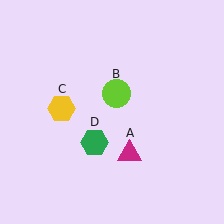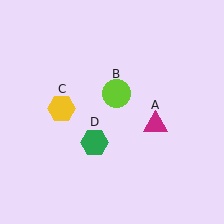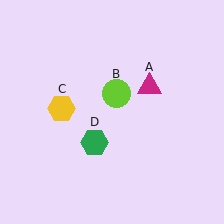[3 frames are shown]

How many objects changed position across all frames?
1 object changed position: magenta triangle (object A).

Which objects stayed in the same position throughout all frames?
Lime circle (object B) and yellow hexagon (object C) and green hexagon (object D) remained stationary.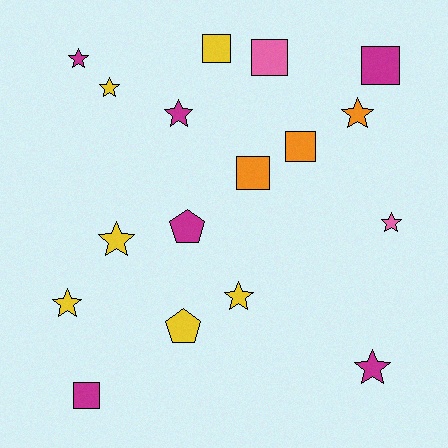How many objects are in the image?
There are 17 objects.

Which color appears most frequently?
Yellow, with 6 objects.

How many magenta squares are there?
There are 2 magenta squares.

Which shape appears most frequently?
Star, with 9 objects.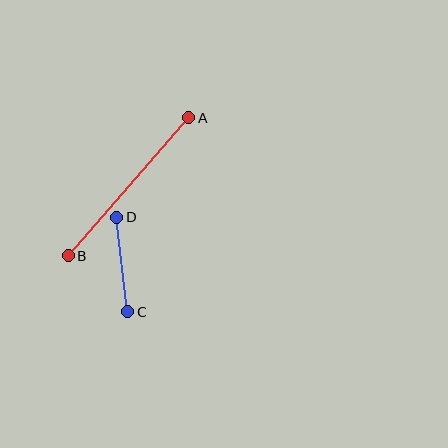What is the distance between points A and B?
The distance is approximately 183 pixels.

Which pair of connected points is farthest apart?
Points A and B are farthest apart.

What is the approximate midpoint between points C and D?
The midpoint is at approximately (122, 264) pixels.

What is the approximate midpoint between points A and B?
The midpoint is at approximately (128, 187) pixels.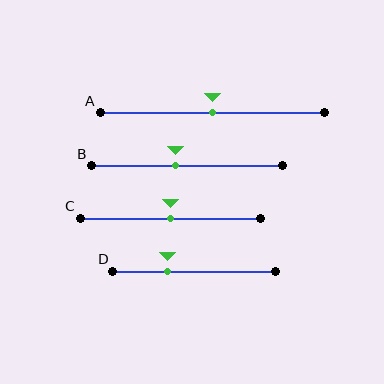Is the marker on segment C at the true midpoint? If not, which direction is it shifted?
Yes, the marker on segment C is at the true midpoint.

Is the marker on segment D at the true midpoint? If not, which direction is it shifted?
No, the marker on segment D is shifted to the left by about 16% of the segment length.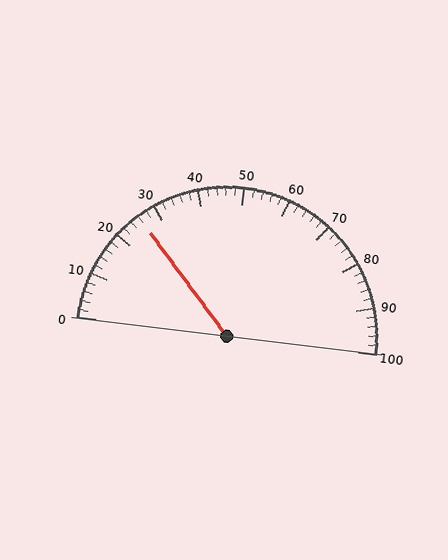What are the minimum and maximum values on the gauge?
The gauge ranges from 0 to 100.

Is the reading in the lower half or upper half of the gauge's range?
The reading is in the lower half of the range (0 to 100).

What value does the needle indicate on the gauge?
The needle indicates approximately 26.